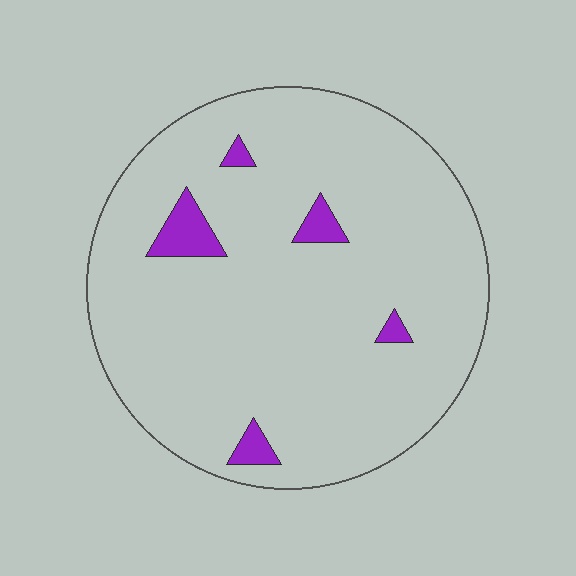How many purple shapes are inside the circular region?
5.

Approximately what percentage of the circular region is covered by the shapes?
Approximately 5%.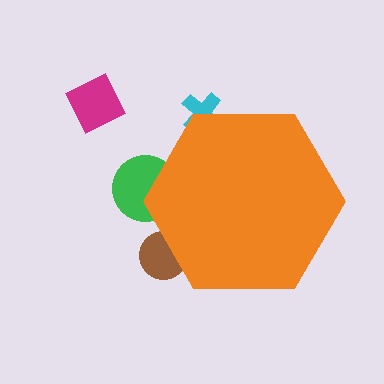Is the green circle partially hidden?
Yes, the green circle is partially hidden behind the orange hexagon.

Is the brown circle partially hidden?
Yes, the brown circle is partially hidden behind the orange hexagon.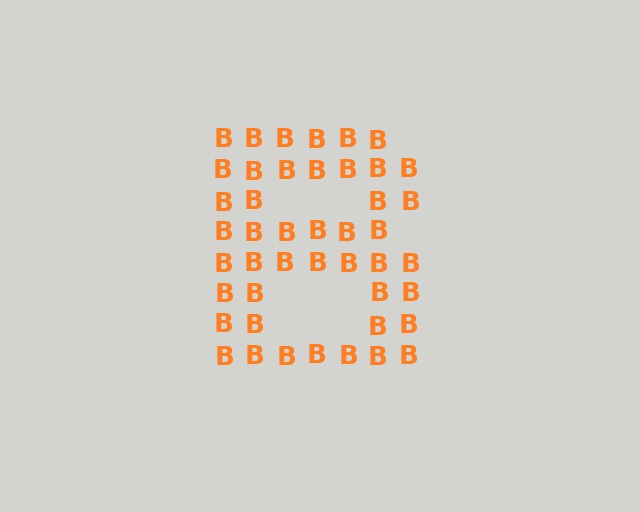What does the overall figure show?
The overall figure shows the letter B.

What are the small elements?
The small elements are letter B's.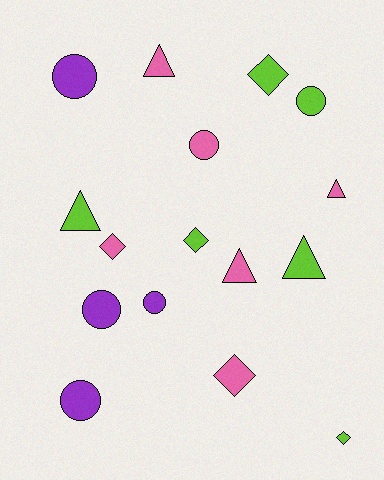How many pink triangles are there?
There are 3 pink triangles.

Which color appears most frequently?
Pink, with 6 objects.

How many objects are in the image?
There are 16 objects.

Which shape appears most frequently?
Circle, with 6 objects.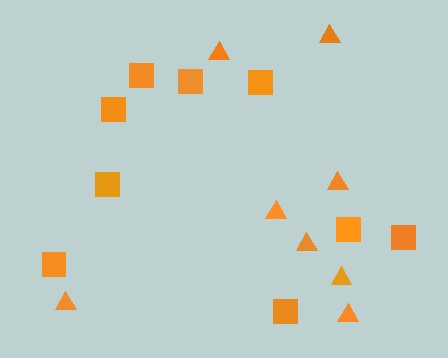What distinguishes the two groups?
There are 2 groups: one group of squares (9) and one group of triangles (8).